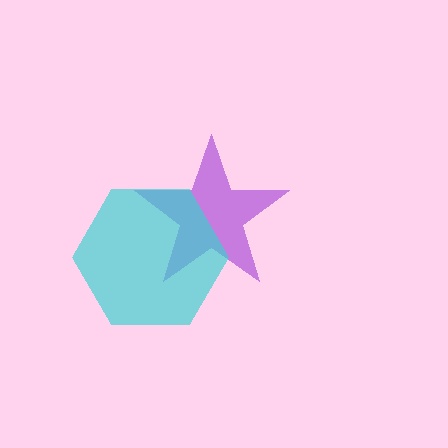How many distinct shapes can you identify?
There are 2 distinct shapes: a purple star, a cyan hexagon.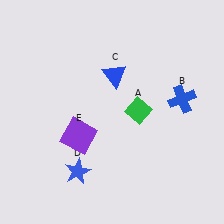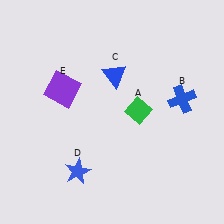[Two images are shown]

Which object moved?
The purple square (E) moved up.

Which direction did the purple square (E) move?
The purple square (E) moved up.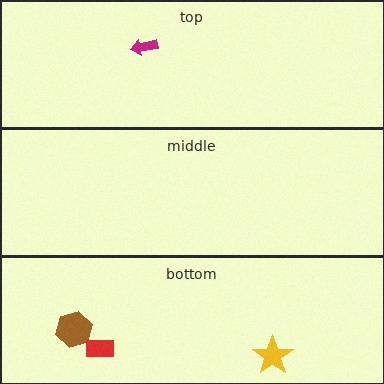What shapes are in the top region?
The magenta arrow.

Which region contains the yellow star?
The bottom region.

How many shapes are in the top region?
1.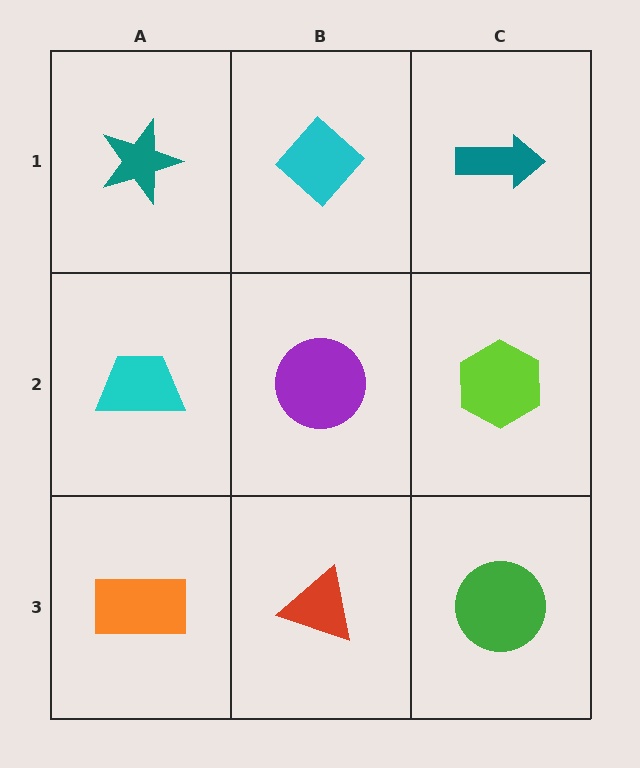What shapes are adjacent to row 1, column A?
A cyan trapezoid (row 2, column A), a cyan diamond (row 1, column B).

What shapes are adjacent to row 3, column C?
A lime hexagon (row 2, column C), a red triangle (row 3, column B).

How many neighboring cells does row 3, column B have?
3.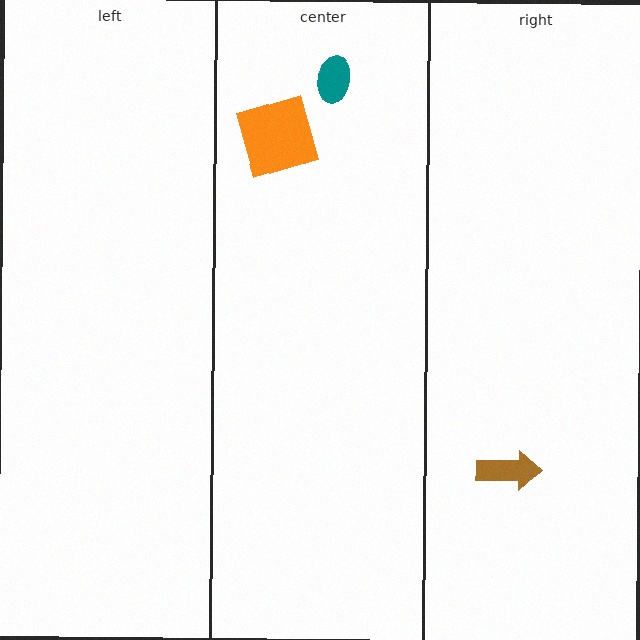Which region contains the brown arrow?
The right region.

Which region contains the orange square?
The center region.